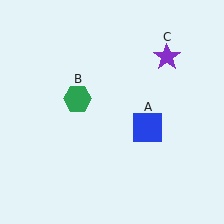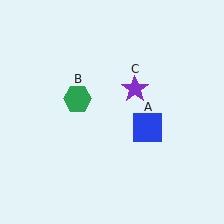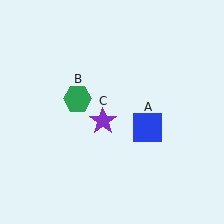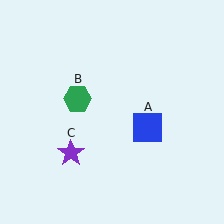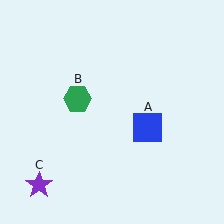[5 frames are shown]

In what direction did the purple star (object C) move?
The purple star (object C) moved down and to the left.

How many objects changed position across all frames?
1 object changed position: purple star (object C).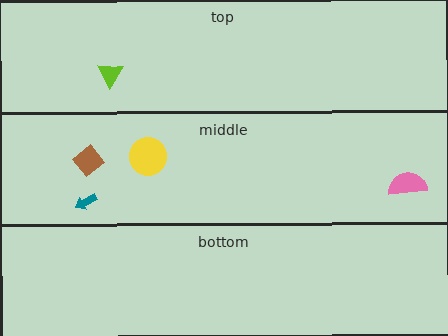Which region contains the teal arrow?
The middle region.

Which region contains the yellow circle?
The middle region.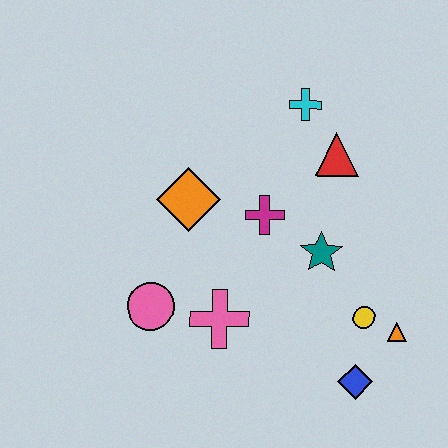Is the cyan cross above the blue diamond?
Yes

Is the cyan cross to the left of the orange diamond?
No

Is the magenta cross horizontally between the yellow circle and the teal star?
No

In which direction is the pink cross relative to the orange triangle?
The pink cross is to the left of the orange triangle.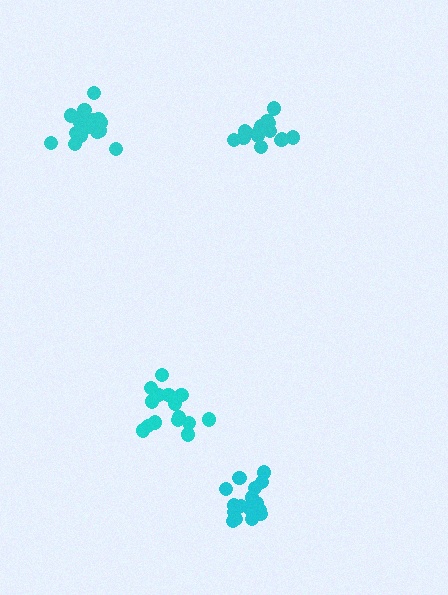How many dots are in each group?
Group 1: 16 dots, Group 2: 18 dots, Group 3: 20 dots, Group 4: 15 dots (69 total).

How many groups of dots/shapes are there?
There are 4 groups.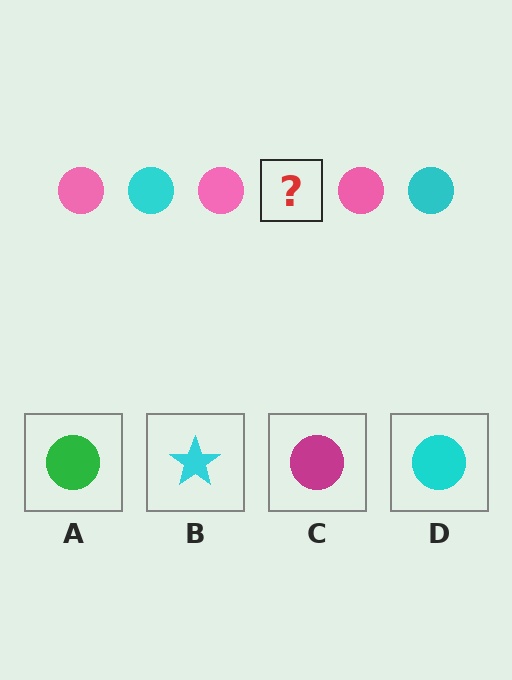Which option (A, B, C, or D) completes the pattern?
D.